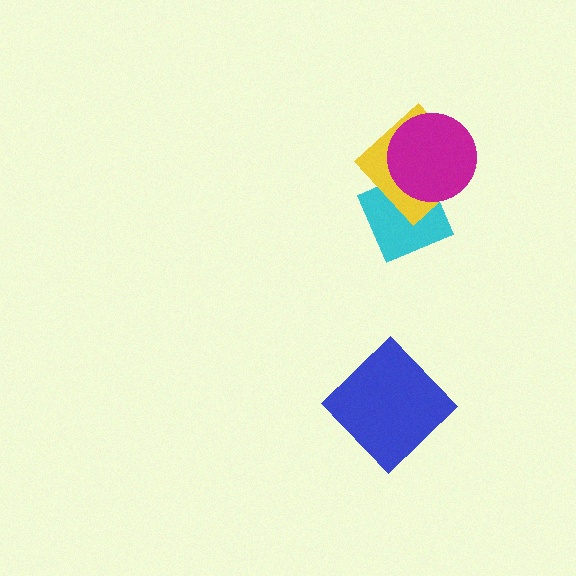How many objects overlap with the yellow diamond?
2 objects overlap with the yellow diamond.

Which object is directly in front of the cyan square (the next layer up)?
The yellow diamond is directly in front of the cyan square.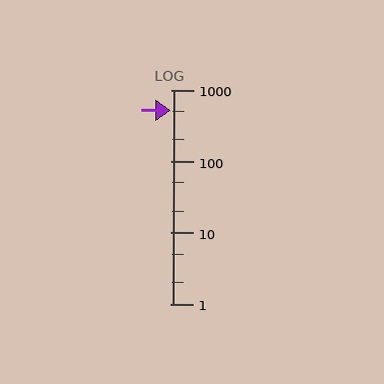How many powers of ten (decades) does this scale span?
The scale spans 3 decades, from 1 to 1000.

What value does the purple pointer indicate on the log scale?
The pointer indicates approximately 510.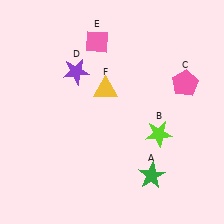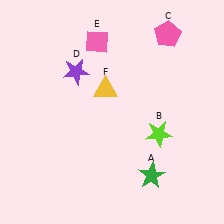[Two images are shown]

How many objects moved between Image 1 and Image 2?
1 object moved between the two images.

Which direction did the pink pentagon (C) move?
The pink pentagon (C) moved up.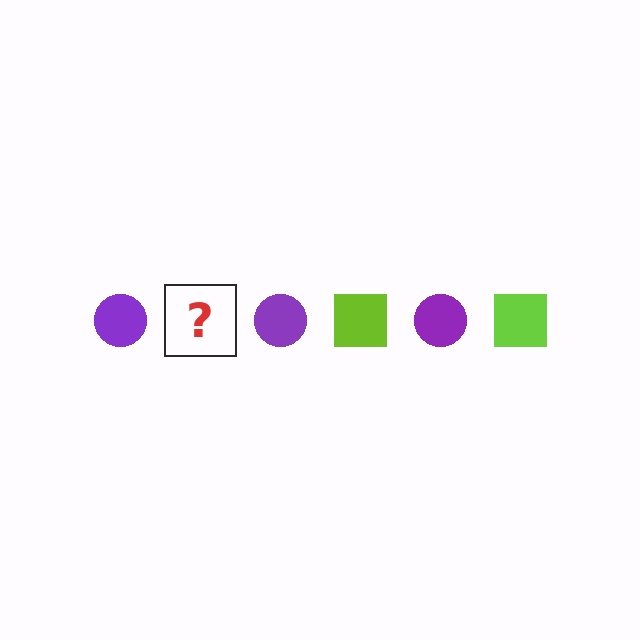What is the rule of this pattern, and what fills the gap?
The rule is that the pattern alternates between purple circle and lime square. The gap should be filled with a lime square.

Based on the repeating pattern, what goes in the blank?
The blank should be a lime square.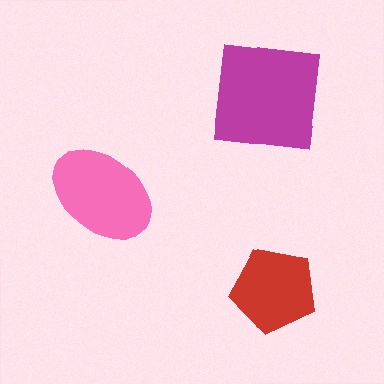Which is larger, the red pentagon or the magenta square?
The magenta square.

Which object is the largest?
The magenta square.